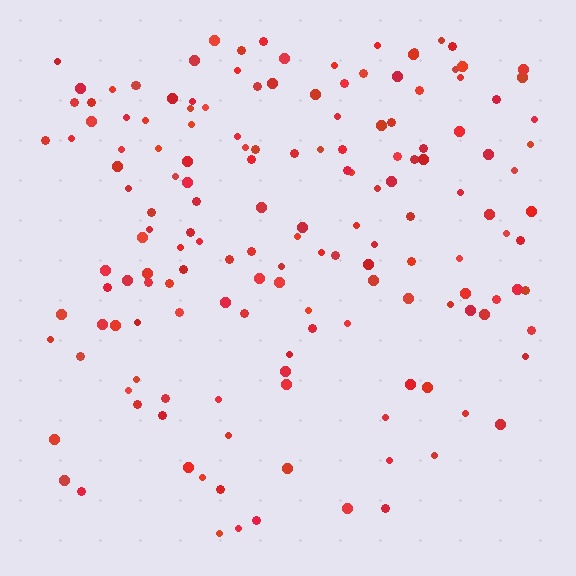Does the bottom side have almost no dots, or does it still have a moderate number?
Still a moderate number, just noticeably fewer than the top.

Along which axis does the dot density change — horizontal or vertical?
Vertical.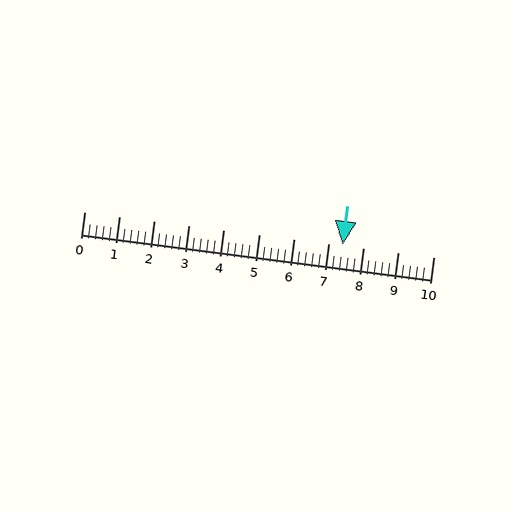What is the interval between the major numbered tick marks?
The major tick marks are spaced 1 units apart.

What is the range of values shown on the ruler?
The ruler shows values from 0 to 10.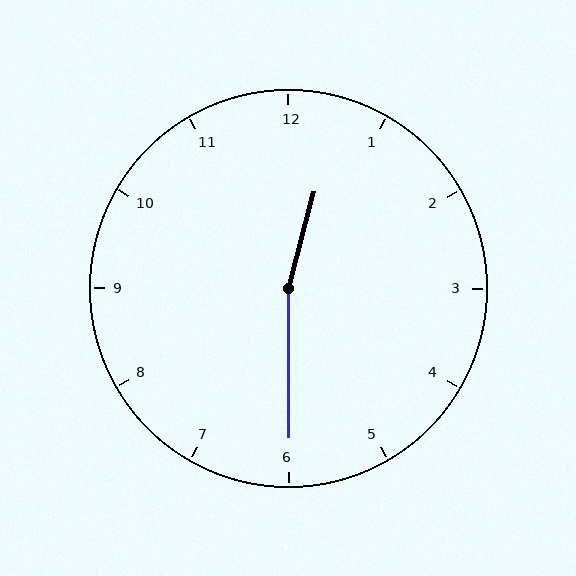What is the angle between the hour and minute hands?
Approximately 165 degrees.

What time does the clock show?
12:30.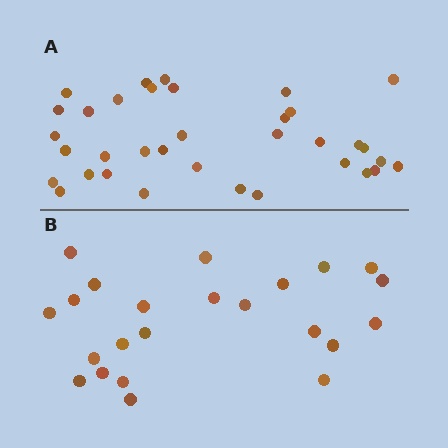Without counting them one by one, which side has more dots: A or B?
Region A (the top region) has more dots.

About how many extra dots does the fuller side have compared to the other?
Region A has roughly 12 or so more dots than region B.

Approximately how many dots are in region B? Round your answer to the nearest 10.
About 20 dots. (The exact count is 23, which rounds to 20.)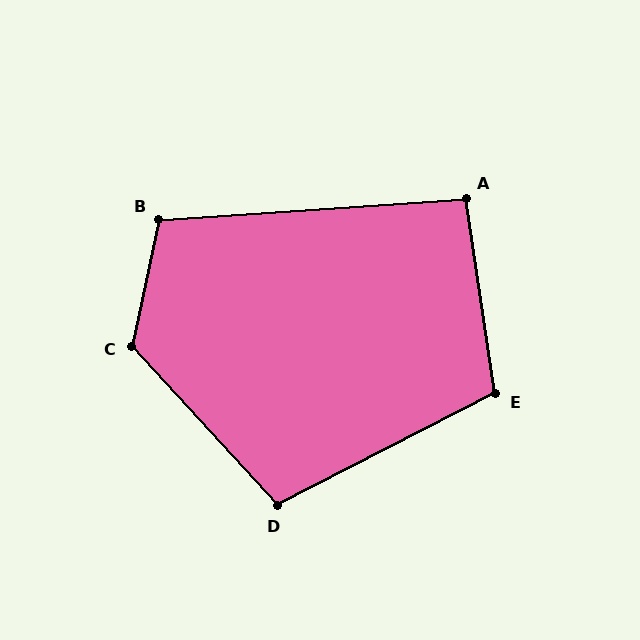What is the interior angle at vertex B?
Approximately 106 degrees (obtuse).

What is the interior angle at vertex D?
Approximately 105 degrees (obtuse).